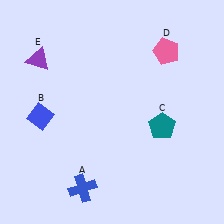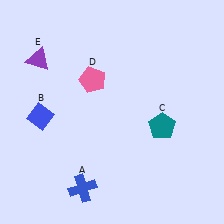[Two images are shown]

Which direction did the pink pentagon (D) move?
The pink pentagon (D) moved left.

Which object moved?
The pink pentagon (D) moved left.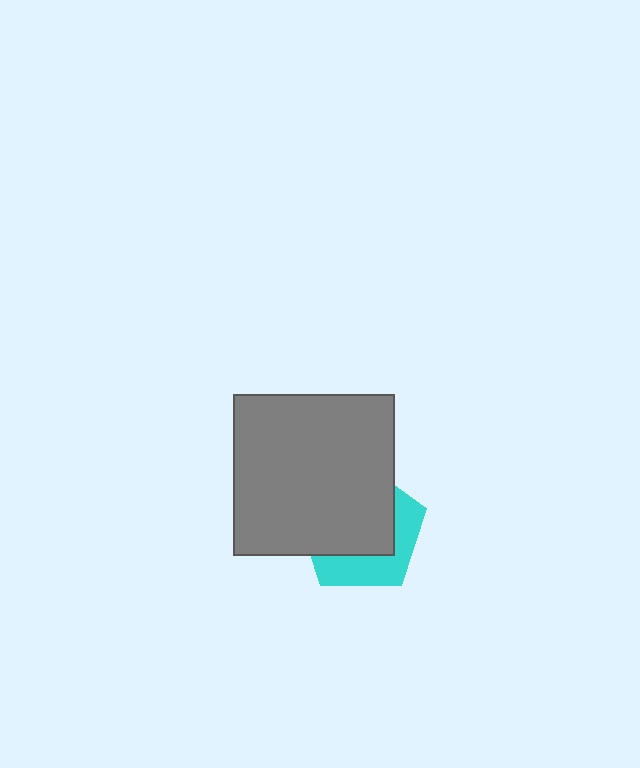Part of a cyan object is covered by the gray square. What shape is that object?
It is a pentagon.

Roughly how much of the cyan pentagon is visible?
A small part of it is visible (roughly 37%).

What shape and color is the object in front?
The object in front is a gray square.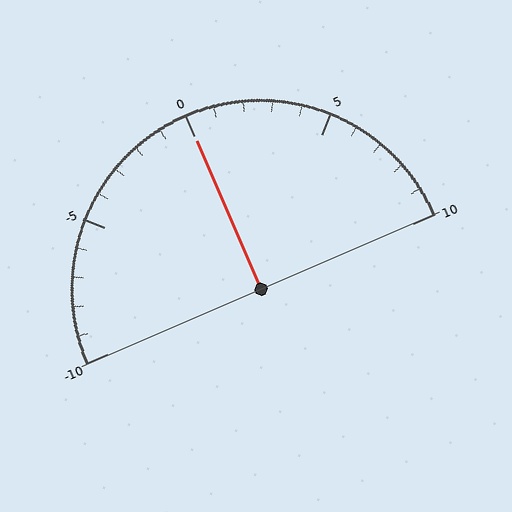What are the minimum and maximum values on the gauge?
The gauge ranges from -10 to 10.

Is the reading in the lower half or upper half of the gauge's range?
The reading is in the upper half of the range (-10 to 10).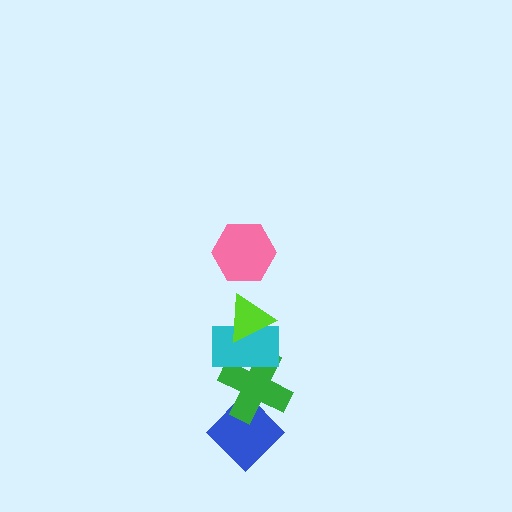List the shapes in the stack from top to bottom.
From top to bottom: the pink hexagon, the lime triangle, the cyan rectangle, the green cross, the blue diamond.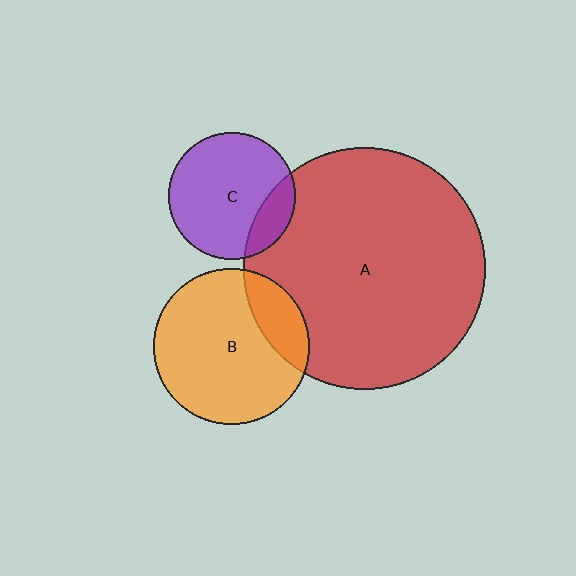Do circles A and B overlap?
Yes.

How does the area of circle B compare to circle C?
Approximately 1.5 times.